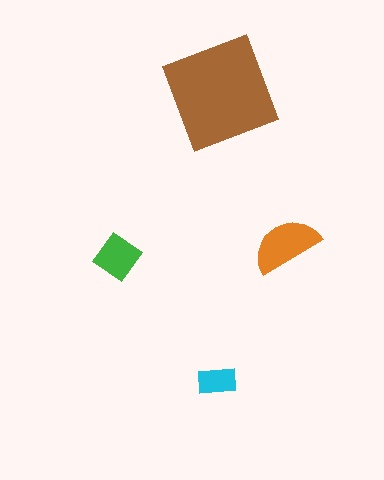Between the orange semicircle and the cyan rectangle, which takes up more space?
The orange semicircle.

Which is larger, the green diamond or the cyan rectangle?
The green diamond.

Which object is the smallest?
The cyan rectangle.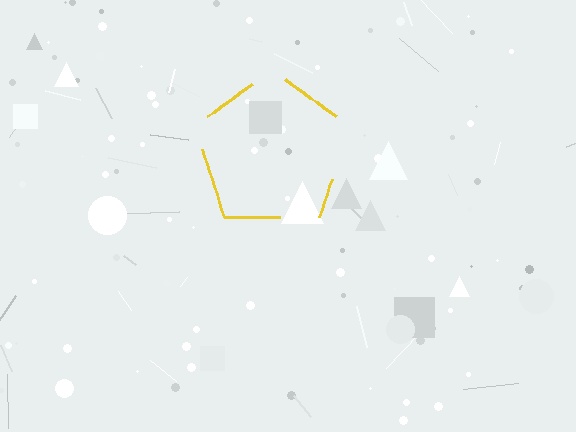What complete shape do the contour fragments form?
The contour fragments form a pentagon.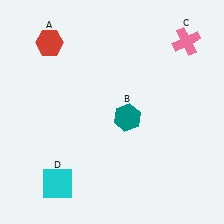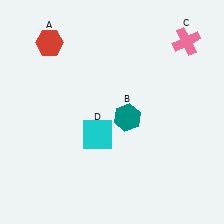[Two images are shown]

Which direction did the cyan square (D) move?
The cyan square (D) moved up.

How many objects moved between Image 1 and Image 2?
1 object moved between the two images.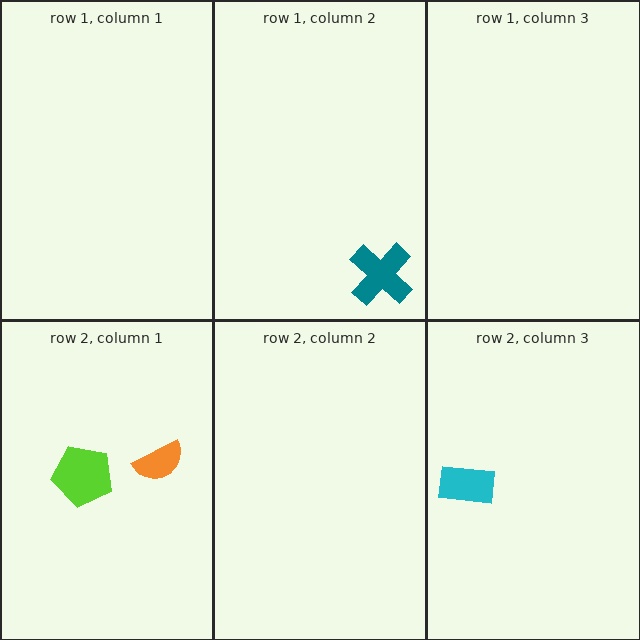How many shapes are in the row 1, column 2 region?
1.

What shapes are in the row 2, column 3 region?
The cyan rectangle.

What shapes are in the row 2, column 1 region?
The orange semicircle, the lime pentagon.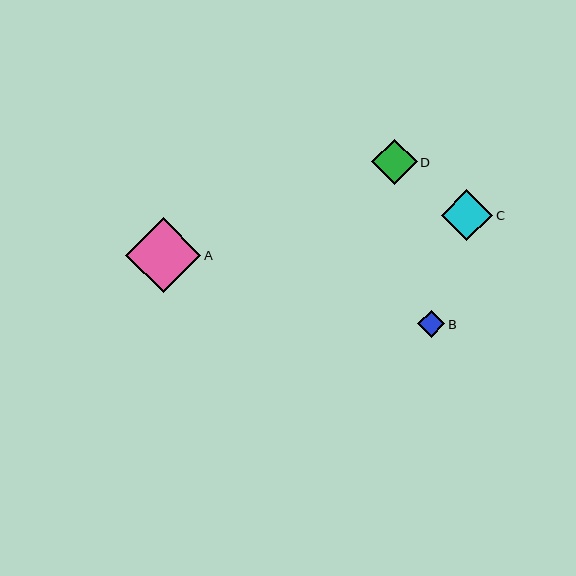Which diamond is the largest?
Diamond A is the largest with a size of approximately 75 pixels.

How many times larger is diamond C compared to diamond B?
Diamond C is approximately 1.9 times the size of diamond B.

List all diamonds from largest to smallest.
From largest to smallest: A, C, D, B.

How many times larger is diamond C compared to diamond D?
Diamond C is approximately 1.1 times the size of diamond D.